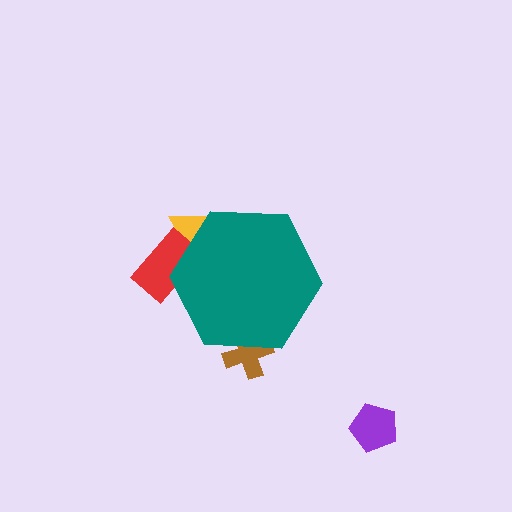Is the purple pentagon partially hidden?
No, the purple pentagon is fully visible.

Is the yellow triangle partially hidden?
Yes, the yellow triangle is partially hidden behind the teal hexagon.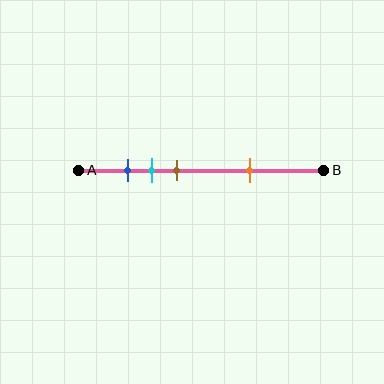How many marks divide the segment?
There are 4 marks dividing the segment.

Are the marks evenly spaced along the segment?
No, the marks are not evenly spaced.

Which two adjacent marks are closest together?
The blue and cyan marks are the closest adjacent pair.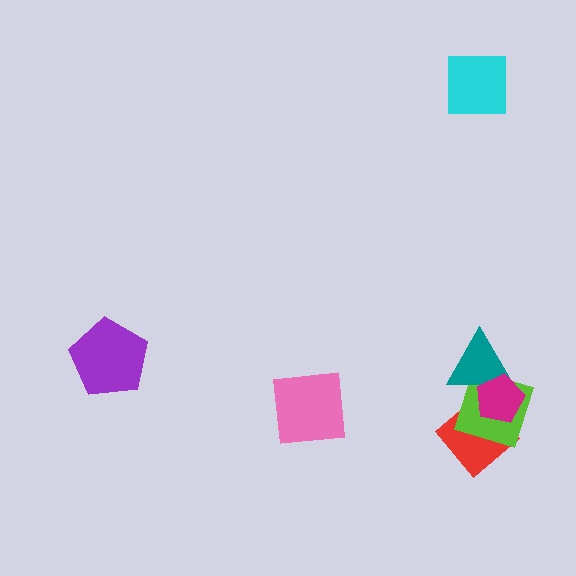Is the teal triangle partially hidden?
Yes, it is partially covered by another shape.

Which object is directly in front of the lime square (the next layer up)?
The teal triangle is directly in front of the lime square.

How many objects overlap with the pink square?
0 objects overlap with the pink square.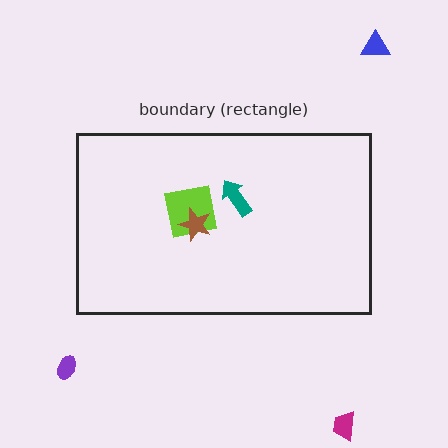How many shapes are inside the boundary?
3 inside, 3 outside.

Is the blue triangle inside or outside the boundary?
Outside.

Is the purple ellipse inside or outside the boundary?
Outside.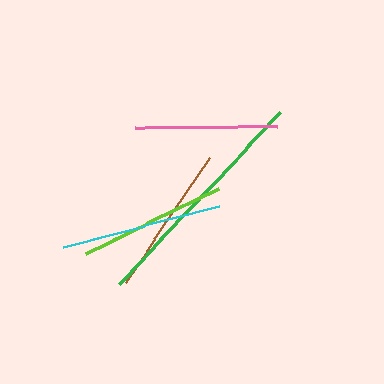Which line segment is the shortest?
The pink line is the shortest at approximately 141 pixels.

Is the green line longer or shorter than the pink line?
The green line is longer than the pink line.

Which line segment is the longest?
The green line is the longest at approximately 235 pixels.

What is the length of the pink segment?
The pink segment is approximately 141 pixels long.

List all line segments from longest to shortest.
From longest to shortest: green, cyan, brown, lime, pink.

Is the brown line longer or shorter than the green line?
The green line is longer than the brown line.